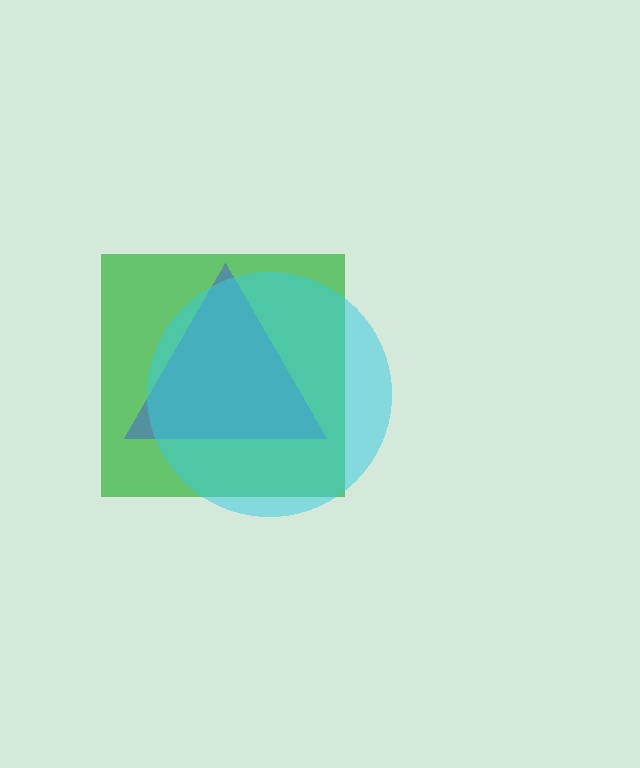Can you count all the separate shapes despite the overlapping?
Yes, there are 3 separate shapes.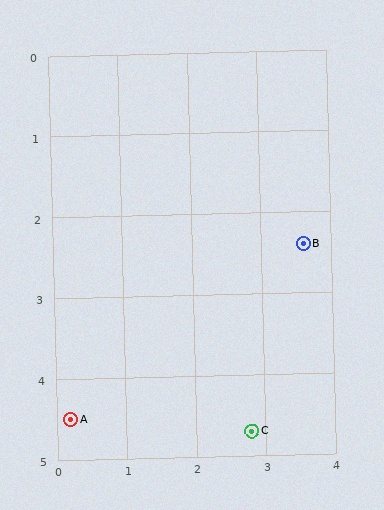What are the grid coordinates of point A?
Point A is at approximately (0.2, 4.5).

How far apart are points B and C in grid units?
Points B and C are about 2.4 grid units apart.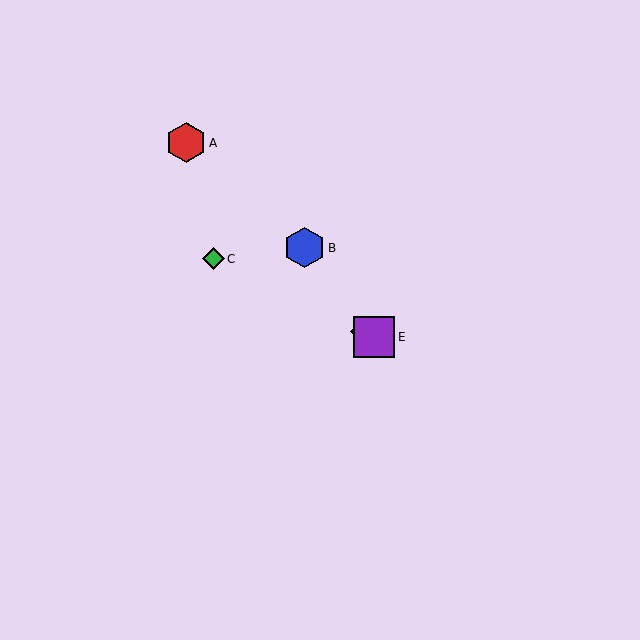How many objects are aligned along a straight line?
3 objects (C, D, E) are aligned along a straight line.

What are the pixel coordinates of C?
Object C is at (213, 259).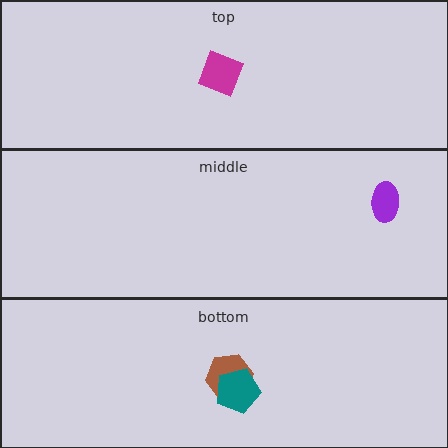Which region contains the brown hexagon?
The bottom region.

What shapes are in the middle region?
The purple ellipse.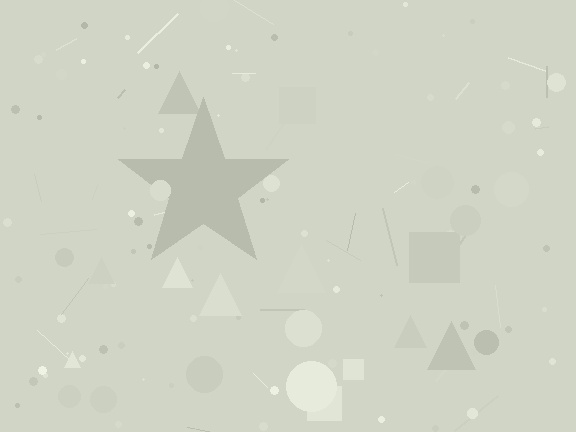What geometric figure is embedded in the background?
A star is embedded in the background.